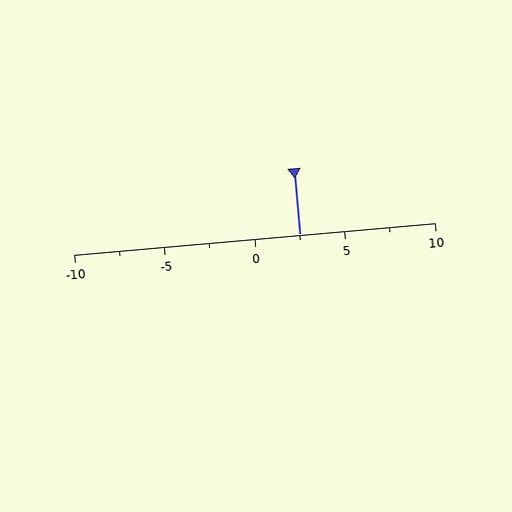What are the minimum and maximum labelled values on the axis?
The axis runs from -10 to 10.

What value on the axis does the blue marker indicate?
The marker indicates approximately 2.5.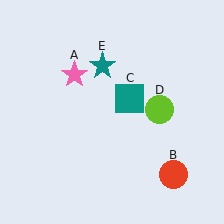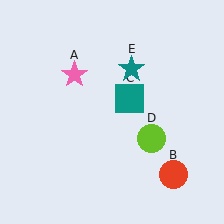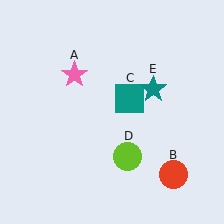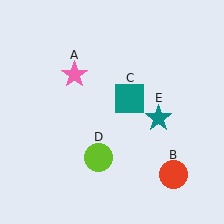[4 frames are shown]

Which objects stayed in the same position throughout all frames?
Pink star (object A) and red circle (object B) and teal square (object C) remained stationary.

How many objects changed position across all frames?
2 objects changed position: lime circle (object D), teal star (object E).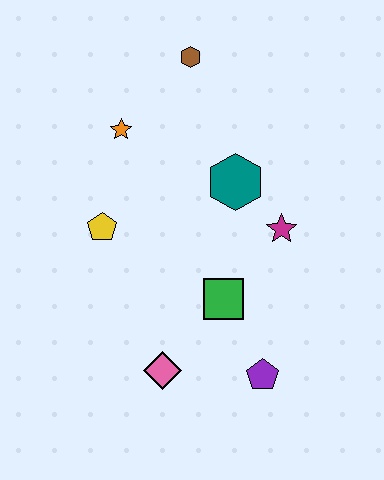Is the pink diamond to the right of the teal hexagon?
No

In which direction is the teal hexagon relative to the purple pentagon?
The teal hexagon is above the purple pentagon.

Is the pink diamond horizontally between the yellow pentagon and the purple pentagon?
Yes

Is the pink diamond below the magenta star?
Yes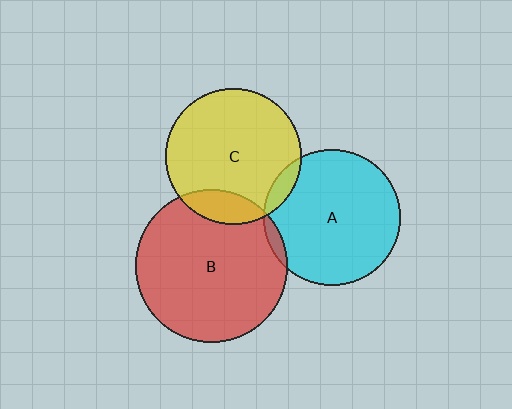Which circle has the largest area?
Circle B (red).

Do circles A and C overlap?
Yes.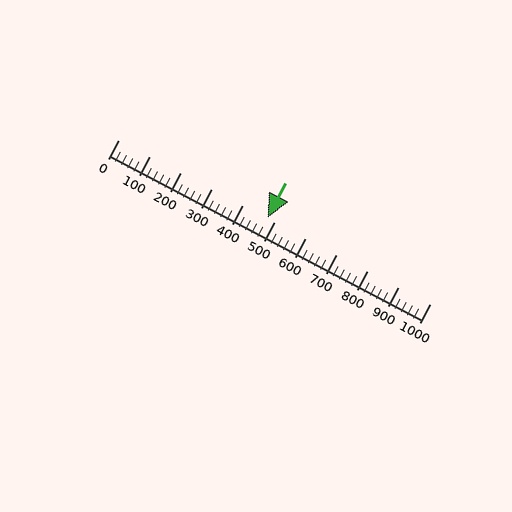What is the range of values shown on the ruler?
The ruler shows values from 0 to 1000.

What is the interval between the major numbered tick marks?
The major tick marks are spaced 100 units apart.